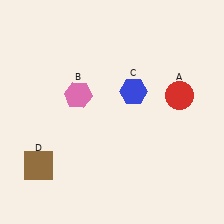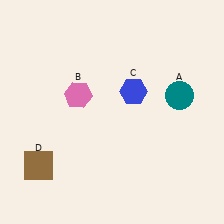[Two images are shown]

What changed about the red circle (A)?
In Image 1, A is red. In Image 2, it changed to teal.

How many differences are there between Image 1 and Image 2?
There is 1 difference between the two images.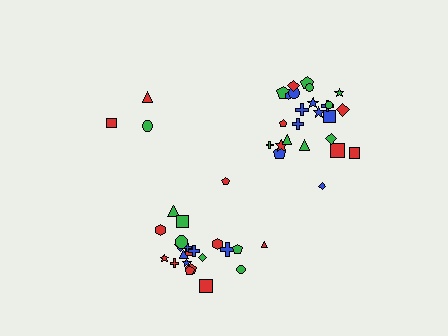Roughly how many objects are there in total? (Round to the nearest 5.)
Roughly 50 objects in total.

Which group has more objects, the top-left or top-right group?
The top-right group.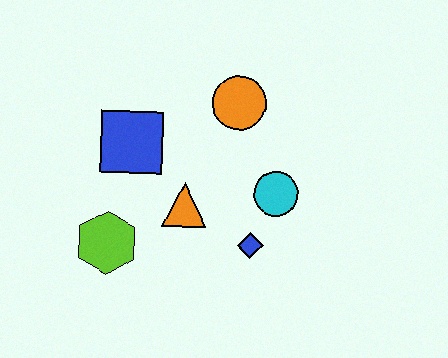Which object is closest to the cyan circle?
The blue diamond is closest to the cyan circle.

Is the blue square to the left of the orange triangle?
Yes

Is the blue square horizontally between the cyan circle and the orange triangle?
No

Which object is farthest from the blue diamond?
The blue square is farthest from the blue diamond.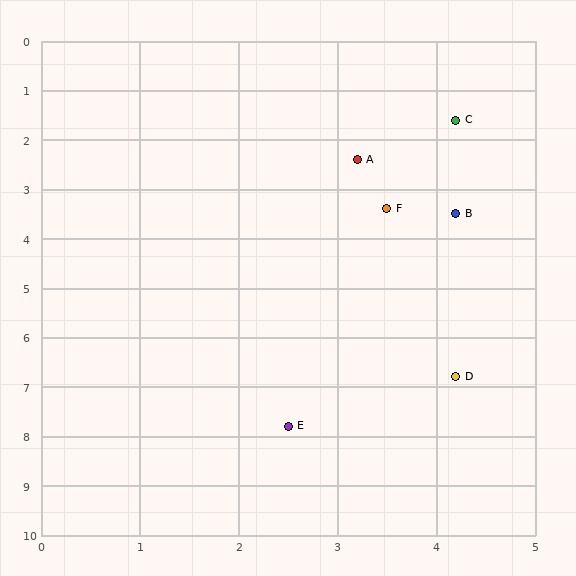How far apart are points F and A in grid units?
Points F and A are about 1.0 grid units apart.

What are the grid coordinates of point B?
Point B is at approximately (4.2, 3.5).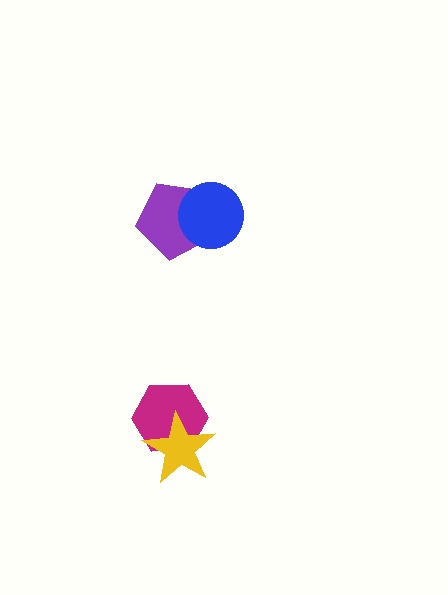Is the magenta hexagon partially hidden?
Yes, it is partially covered by another shape.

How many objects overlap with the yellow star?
1 object overlaps with the yellow star.